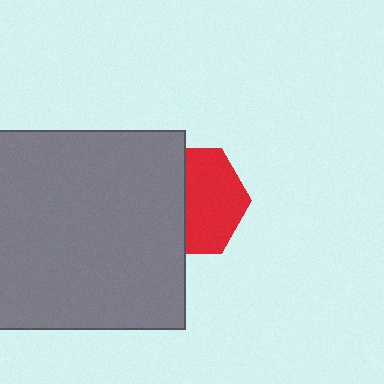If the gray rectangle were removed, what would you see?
You would see the complete red hexagon.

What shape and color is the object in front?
The object in front is a gray rectangle.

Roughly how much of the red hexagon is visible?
About half of it is visible (roughly 56%).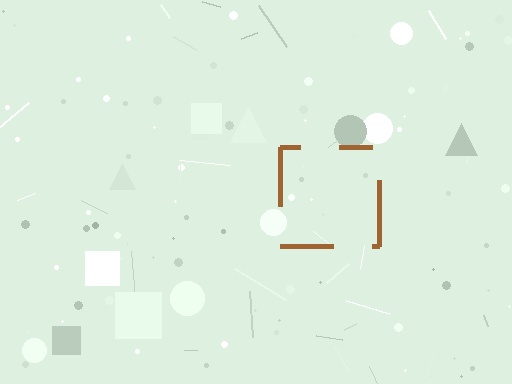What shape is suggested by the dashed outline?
The dashed outline suggests a square.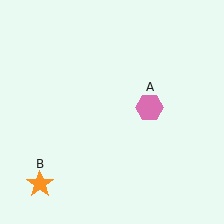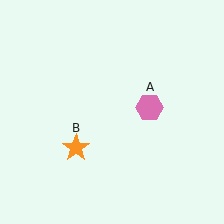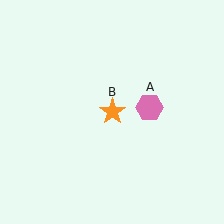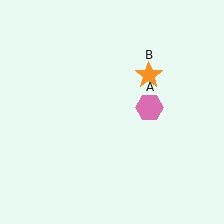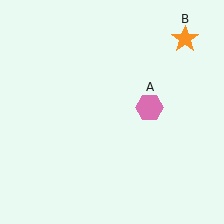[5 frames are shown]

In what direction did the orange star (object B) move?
The orange star (object B) moved up and to the right.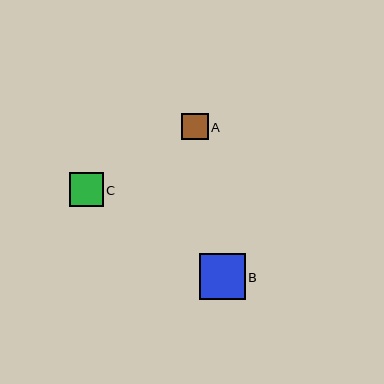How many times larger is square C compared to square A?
Square C is approximately 1.3 times the size of square A.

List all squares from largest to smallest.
From largest to smallest: B, C, A.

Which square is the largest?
Square B is the largest with a size of approximately 46 pixels.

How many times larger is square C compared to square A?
Square C is approximately 1.3 times the size of square A.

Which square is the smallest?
Square A is the smallest with a size of approximately 26 pixels.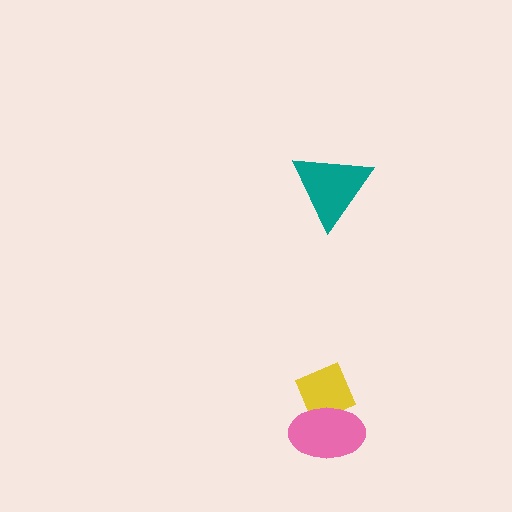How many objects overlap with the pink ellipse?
1 object overlaps with the pink ellipse.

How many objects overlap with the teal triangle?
0 objects overlap with the teal triangle.